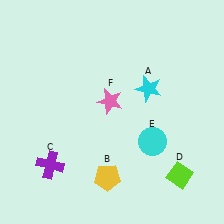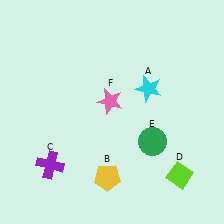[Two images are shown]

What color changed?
The circle (E) changed from cyan in Image 1 to green in Image 2.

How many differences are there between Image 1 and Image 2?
There is 1 difference between the two images.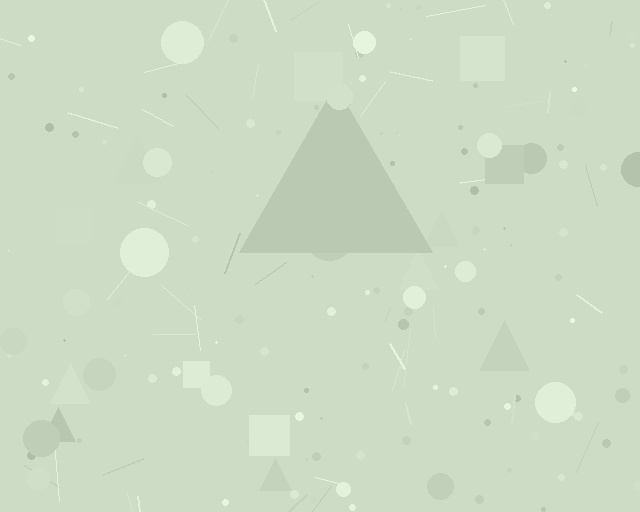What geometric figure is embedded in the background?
A triangle is embedded in the background.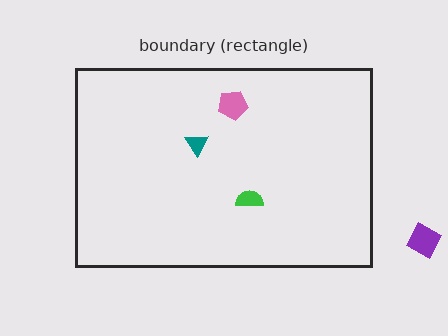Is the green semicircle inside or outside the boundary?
Inside.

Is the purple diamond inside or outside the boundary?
Outside.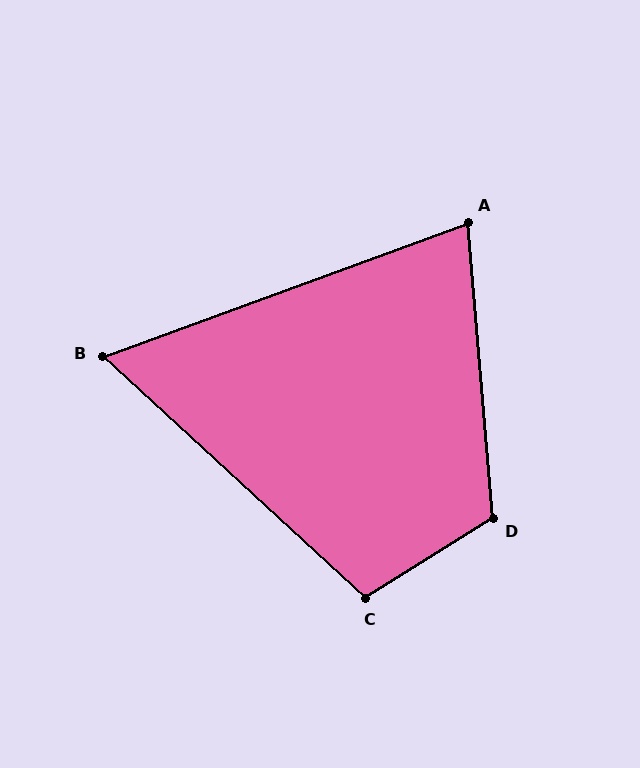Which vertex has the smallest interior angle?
B, at approximately 63 degrees.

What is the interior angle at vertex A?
Approximately 75 degrees (acute).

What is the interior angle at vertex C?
Approximately 105 degrees (obtuse).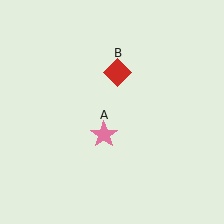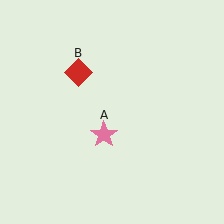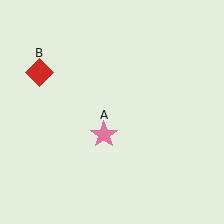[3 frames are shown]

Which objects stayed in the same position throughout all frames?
Pink star (object A) remained stationary.